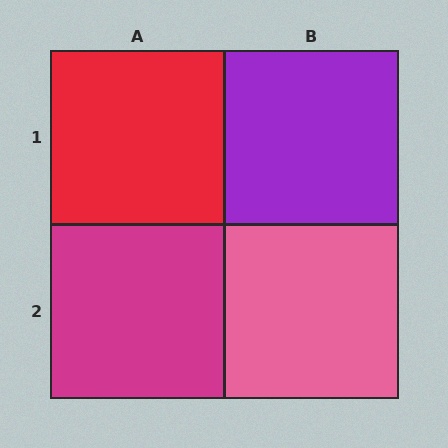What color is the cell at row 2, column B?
Pink.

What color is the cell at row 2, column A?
Magenta.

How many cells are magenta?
1 cell is magenta.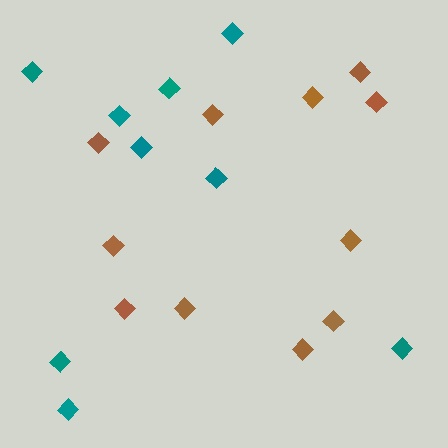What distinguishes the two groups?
There are 2 groups: one group of teal diamonds (9) and one group of brown diamonds (11).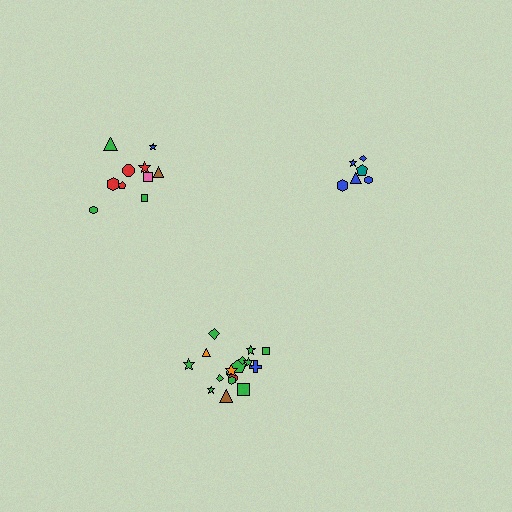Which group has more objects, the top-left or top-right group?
The top-left group.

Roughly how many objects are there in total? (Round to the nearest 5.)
Roughly 35 objects in total.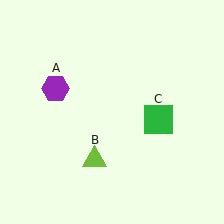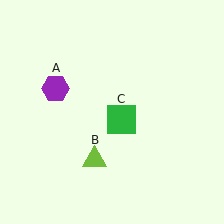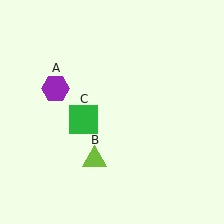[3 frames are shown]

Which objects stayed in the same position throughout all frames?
Purple hexagon (object A) and lime triangle (object B) remained stationary.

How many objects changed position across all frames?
1 object changed position: green square (object C).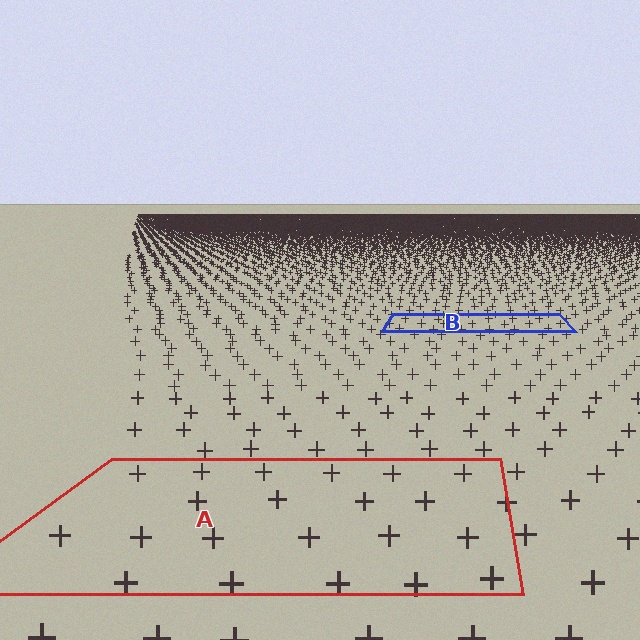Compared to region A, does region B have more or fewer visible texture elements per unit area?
Region B has more texture elements per unit area — they are packed more densely because it is farther away.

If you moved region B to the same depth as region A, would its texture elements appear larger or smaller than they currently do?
They would appear larger. At a closer depth, the same texture elements are projected at a bigger on-screen size.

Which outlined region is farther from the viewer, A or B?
Region B is farther from the viewer — the texture elements inside it appear smaller and more densely packed.